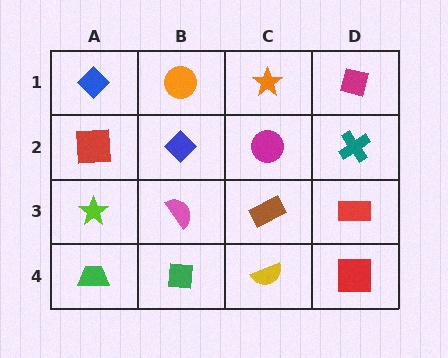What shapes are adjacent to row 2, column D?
A magenta square (row 1, column D), a red rectangle (row 3, column D), a magenta circle (row 2, column C).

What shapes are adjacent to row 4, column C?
A brown rectangle (row 3, column C), a green square (row 4, column B), a red square (row 4, column D).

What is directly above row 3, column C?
A magenta circle.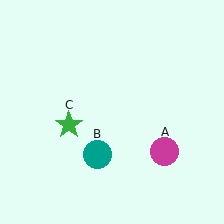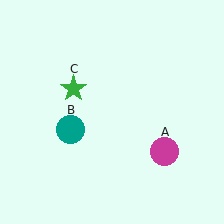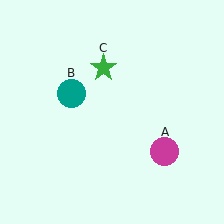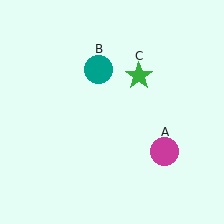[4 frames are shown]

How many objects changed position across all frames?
2 objects changed position: teal circle (object B), green star (object C).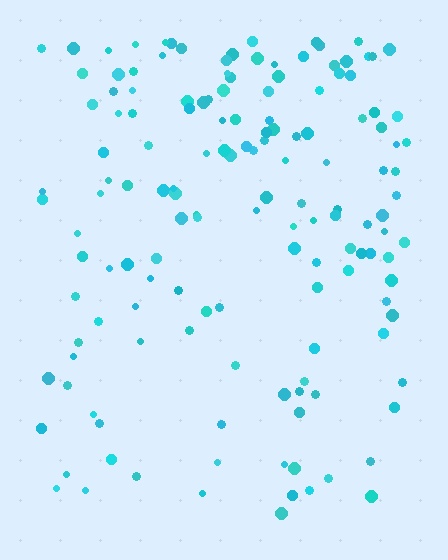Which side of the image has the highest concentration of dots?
The top.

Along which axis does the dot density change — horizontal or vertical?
Vertical.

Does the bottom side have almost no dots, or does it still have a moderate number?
Still a moderate number, just noticeably fewer than the top.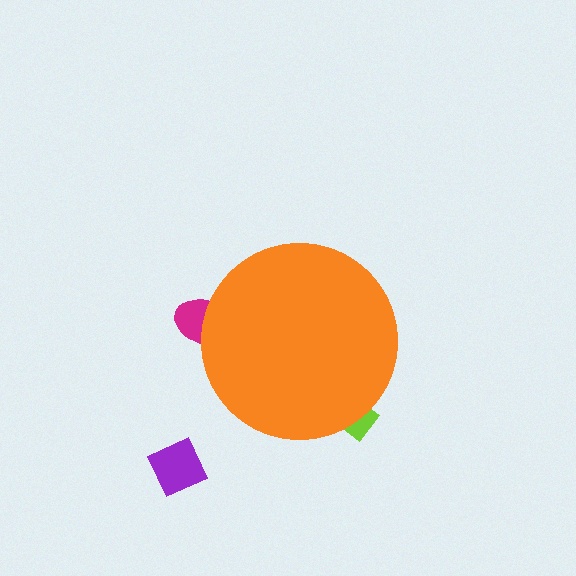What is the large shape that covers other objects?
An orange circle.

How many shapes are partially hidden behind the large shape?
2 shapes are partially hidden.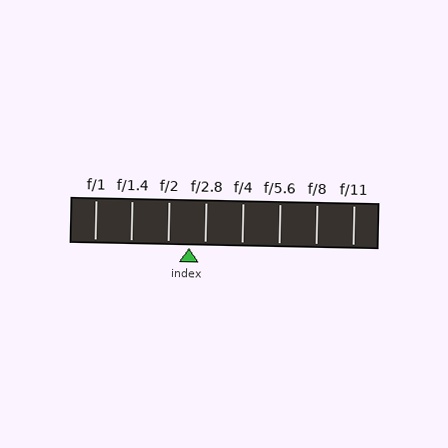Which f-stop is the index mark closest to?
The index mark is closest to f/2.8.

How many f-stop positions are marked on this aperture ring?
There are 8 f-stop positions marked.